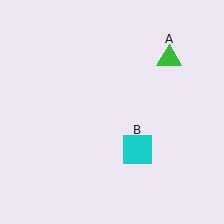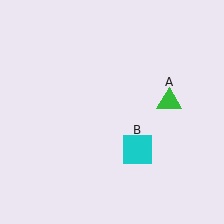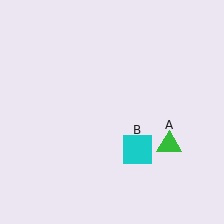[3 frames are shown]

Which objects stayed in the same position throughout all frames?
Cyan square (object B) remained stationary.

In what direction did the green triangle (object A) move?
The green triangle (object A) moved down.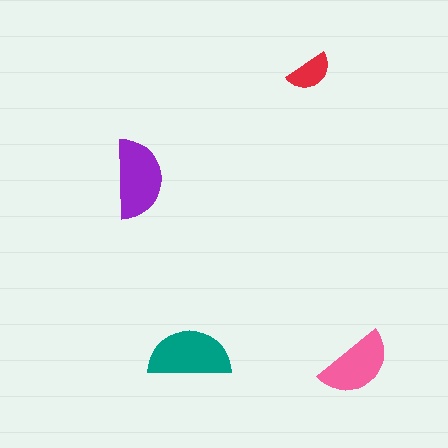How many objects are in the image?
There are 4 objects in the image.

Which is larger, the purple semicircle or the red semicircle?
The purple one.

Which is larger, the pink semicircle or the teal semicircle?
The teal one.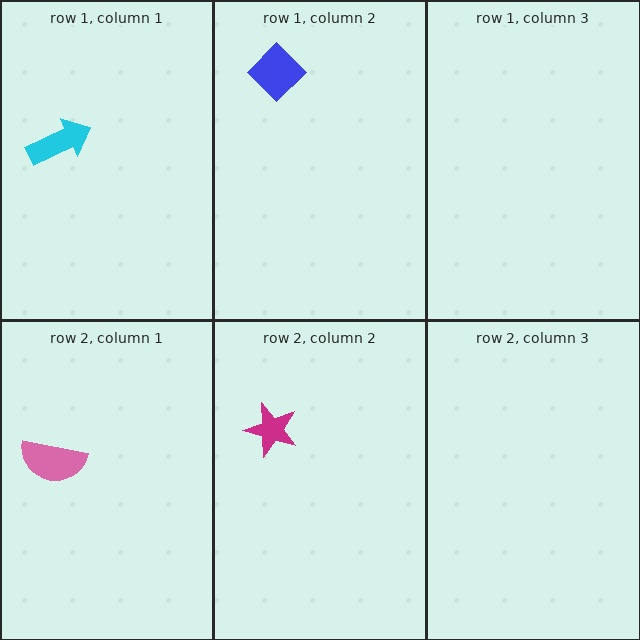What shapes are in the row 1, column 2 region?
The blue diamond.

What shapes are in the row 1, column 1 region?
The cyan arrow.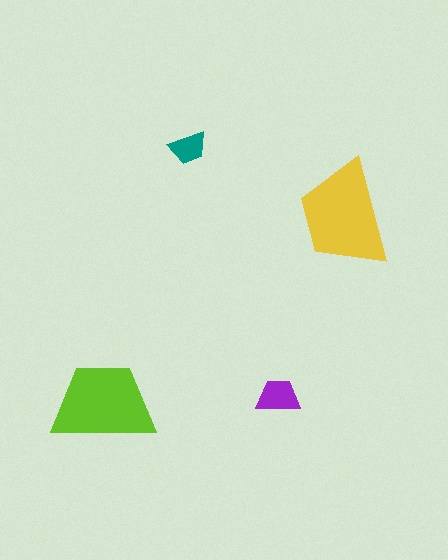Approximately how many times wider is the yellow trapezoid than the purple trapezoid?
About 2.5 times wider.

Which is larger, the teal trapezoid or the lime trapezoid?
The lime one.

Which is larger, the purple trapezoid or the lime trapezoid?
The lime one.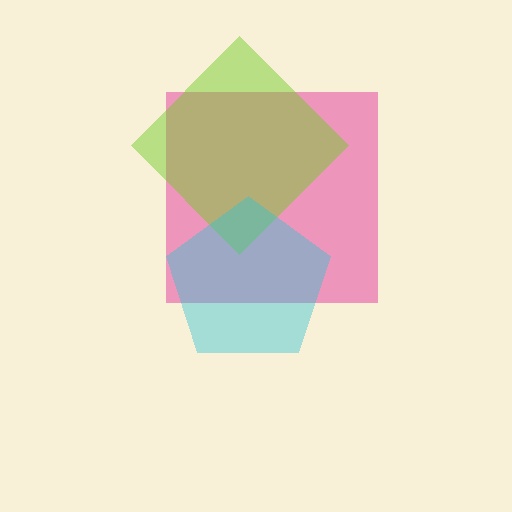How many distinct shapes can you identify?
There are 3 distinct shapes: a pink square, a lime diamond, a cyan pentagon.